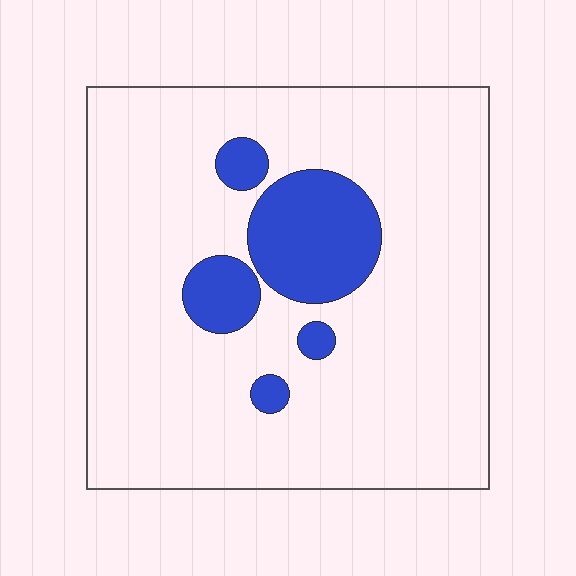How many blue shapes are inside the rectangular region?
5.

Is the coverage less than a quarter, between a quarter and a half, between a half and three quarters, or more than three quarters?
Less than a quarter.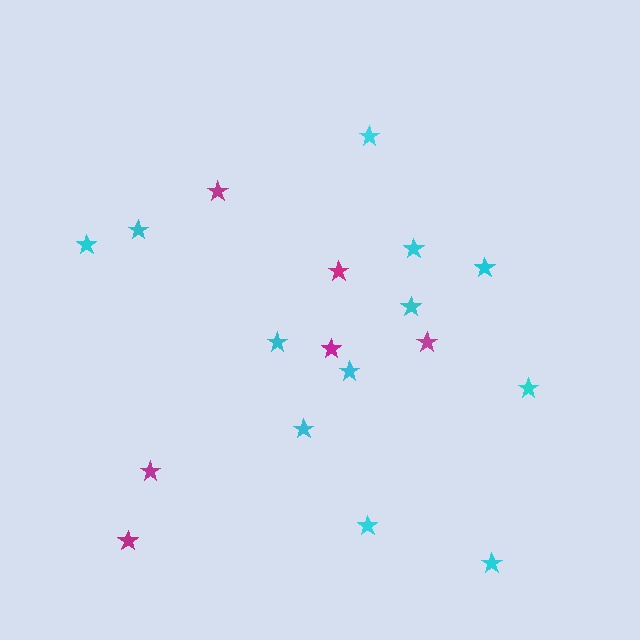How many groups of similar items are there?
There are 2 groups: one group of cyan stars (12) and one group of magenta stars (6).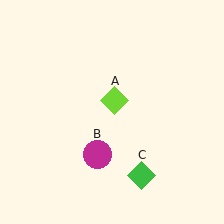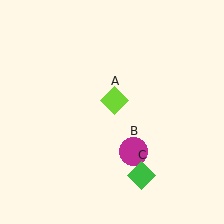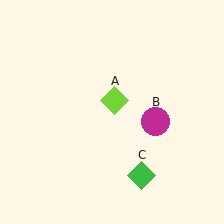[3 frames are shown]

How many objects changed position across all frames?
1 object changed position: magenta circle (object B).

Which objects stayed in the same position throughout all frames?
Lime diamond (object A) and green diamond (object C) remained stationary.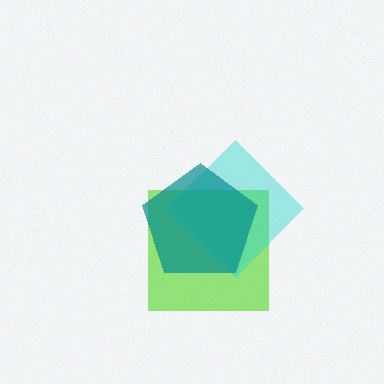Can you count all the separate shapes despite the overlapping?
Yes, there are 3 separate shapes.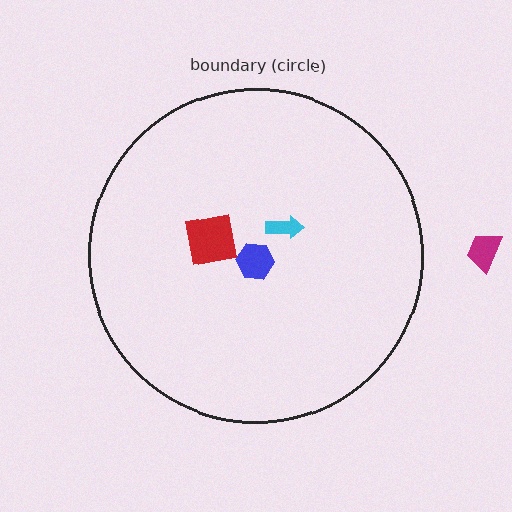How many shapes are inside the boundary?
3 inside, 1 outside.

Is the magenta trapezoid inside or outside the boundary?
Outside.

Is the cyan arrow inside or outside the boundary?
Inside.